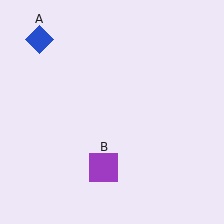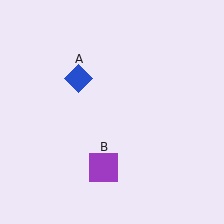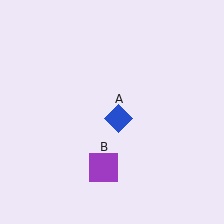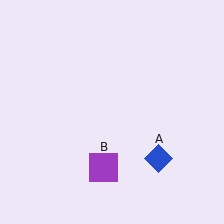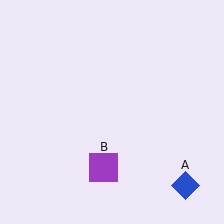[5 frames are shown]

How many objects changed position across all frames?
1 object changed position: blue diamond (object A).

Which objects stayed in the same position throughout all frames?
Purple square (object B) remained stationary.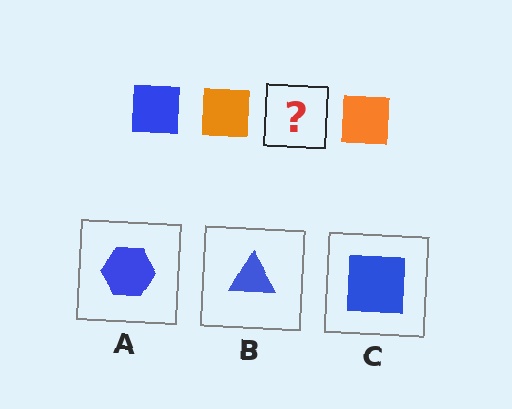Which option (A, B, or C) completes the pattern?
C.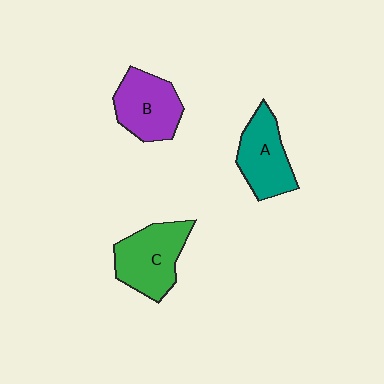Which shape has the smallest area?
Shape A (teal).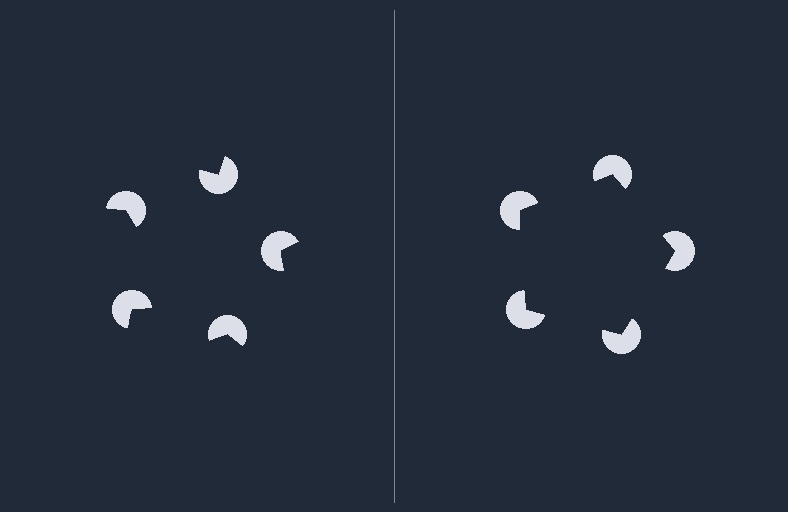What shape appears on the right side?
An illusory pentagon.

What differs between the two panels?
The pac-man discs are positioned identically on both sides; only the wedge orientations differ. On the right they align to a pentagon; on the left they are misaligned.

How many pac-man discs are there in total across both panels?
10 — 5 on each side.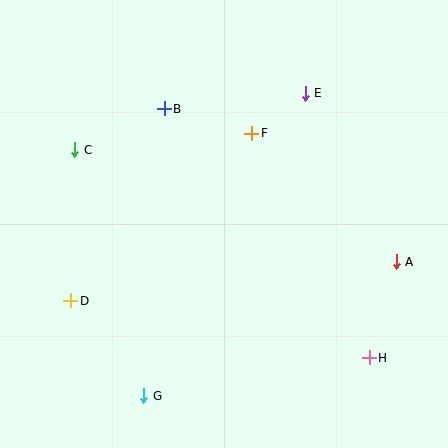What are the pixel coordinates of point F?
Point F is at (252, 133).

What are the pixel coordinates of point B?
Point B is at (164, 109).